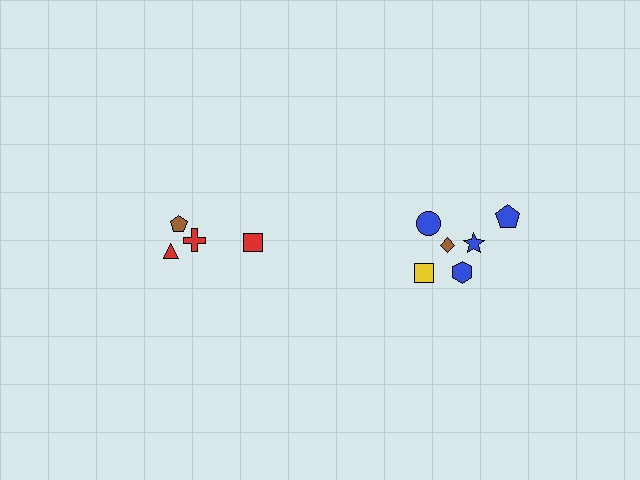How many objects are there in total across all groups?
There are 10 objects.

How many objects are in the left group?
There are 4 objects.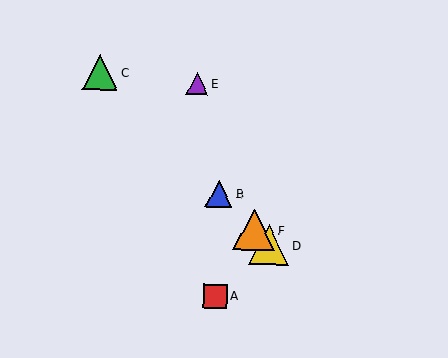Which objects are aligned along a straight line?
Objects B, C, D, F are aligned along a straight line.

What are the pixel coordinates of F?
Object F is at (254, 230).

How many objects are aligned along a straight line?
4 objects (B, C, D, F) are aligned along a straight line.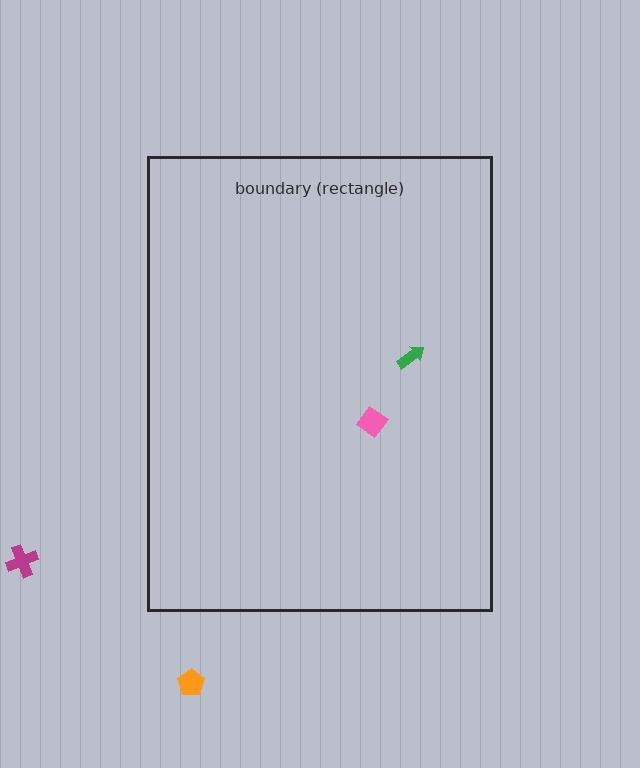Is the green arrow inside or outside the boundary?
Inside.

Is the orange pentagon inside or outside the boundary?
Outside.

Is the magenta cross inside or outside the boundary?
Outside.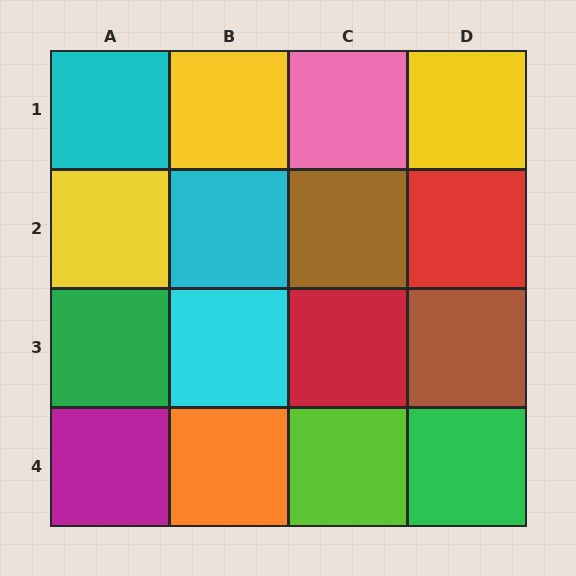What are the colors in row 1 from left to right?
Cyan, yellow, pink, yellow.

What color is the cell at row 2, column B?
Cyan.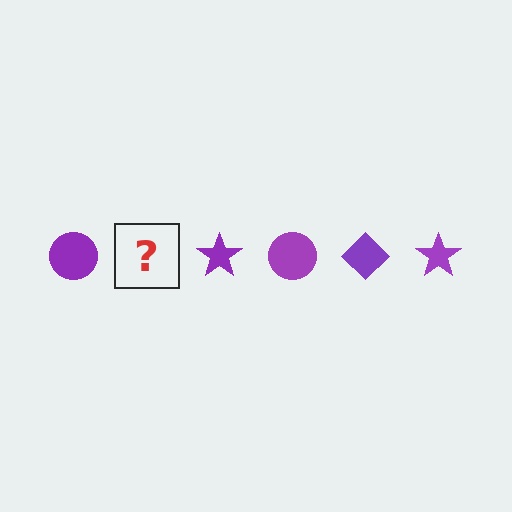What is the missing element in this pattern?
The missing element is a purple diamond.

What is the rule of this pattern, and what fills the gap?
The rule is that the pattern cycles through circle, diamond, star shapes in purple. The gap should be filled with a purple diamond.